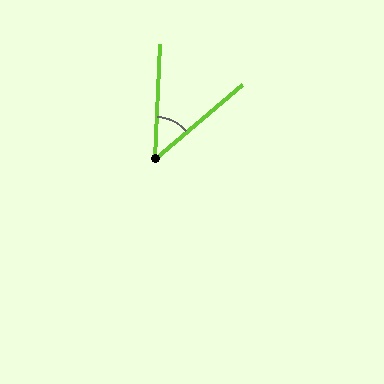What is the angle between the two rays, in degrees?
Approximately 47 degrees.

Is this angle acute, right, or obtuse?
It is acute.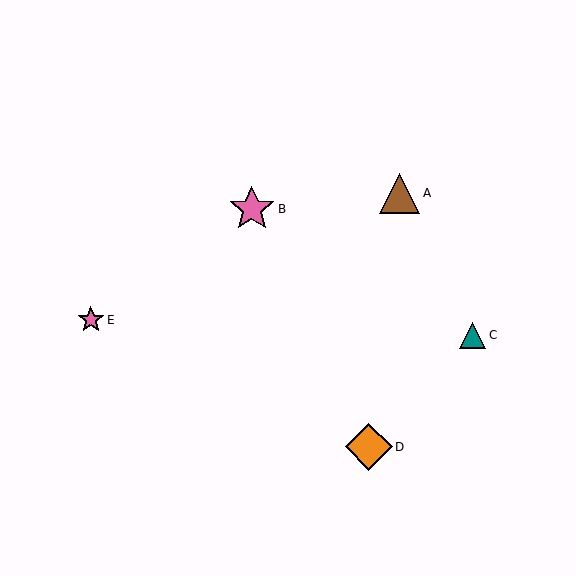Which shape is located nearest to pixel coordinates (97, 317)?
The pink star (labeled E) at (91, 320) is nearest to that location.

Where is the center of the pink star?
The center of the pink star is at (252, 209).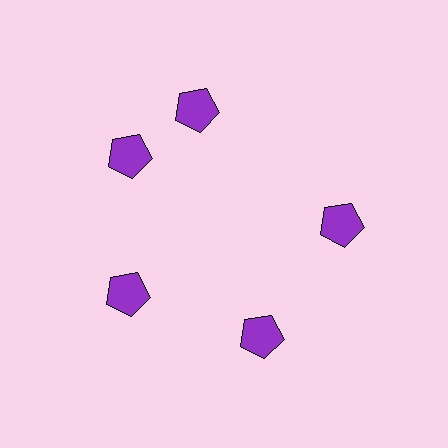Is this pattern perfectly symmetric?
No. The 5 purple pentagons are arranged in a ring, but one element near the 1 o'clock position is rotated out of alignment along the ring, breaking the 5-fold rotational symmetry.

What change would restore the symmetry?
The symmetry would be restored by rotating it back into even spacing with its neighbors so that all 5 pentagons sit at equal angles and equal distance from the center.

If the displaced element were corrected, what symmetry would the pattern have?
It would have 5-fold rotational symmetry — the pattern would map onto itself every 72 degrees.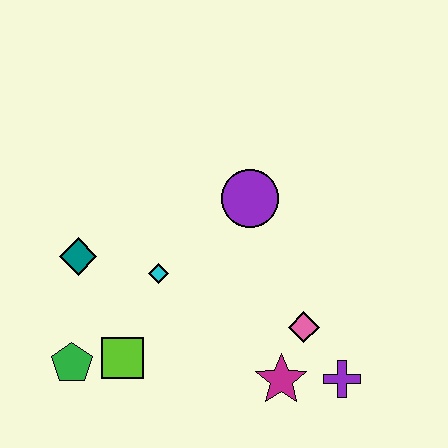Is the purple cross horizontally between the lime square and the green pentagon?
No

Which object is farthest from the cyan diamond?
The purple cross is farthest from the cyan diamond.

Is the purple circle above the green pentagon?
Yes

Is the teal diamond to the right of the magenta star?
No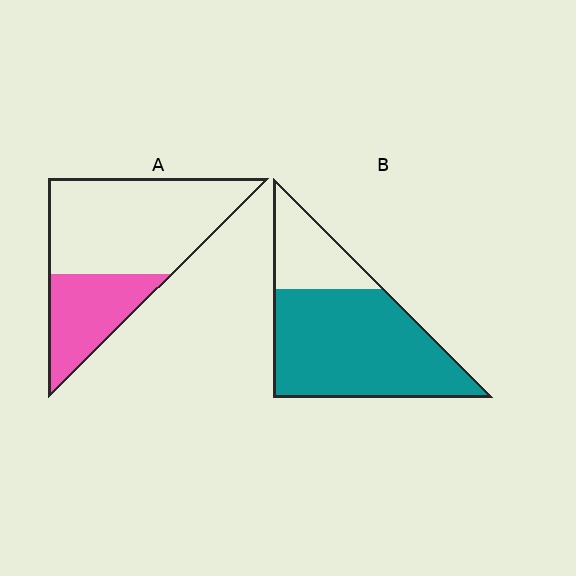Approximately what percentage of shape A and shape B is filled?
A is approximately 30% and B is approximately 75%.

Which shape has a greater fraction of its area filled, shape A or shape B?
Shape B.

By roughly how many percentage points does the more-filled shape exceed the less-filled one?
By roughly 45 percentage points (B over A).